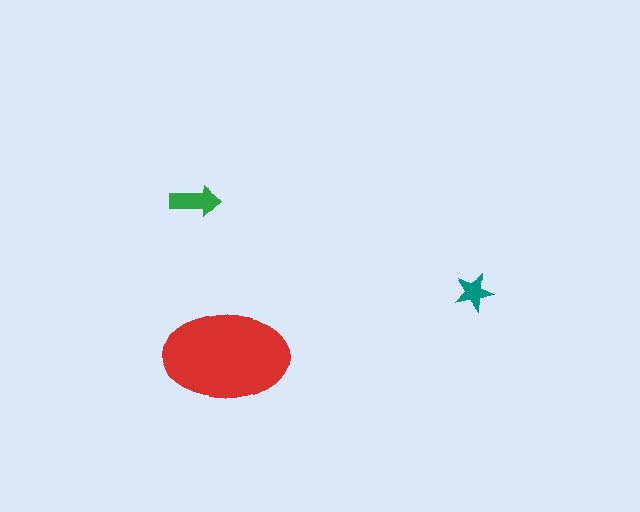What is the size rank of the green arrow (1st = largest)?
2nd.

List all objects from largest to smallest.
The red ellipse, the green arrow, the teal star.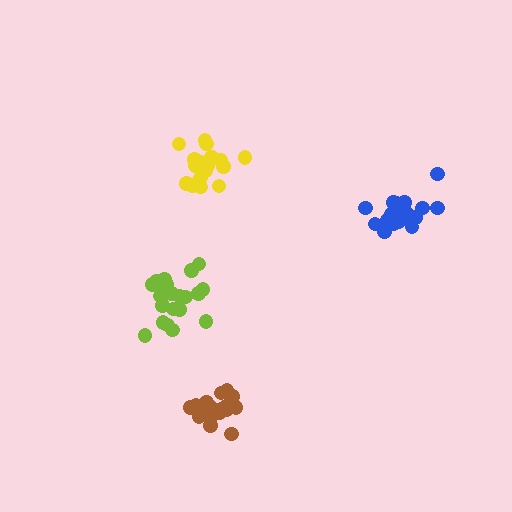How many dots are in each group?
Group 1: 21 dots, Group 2: 20 dots, Group 3: 20 dots, Group 4: 19 dots (80 total).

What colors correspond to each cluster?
The clusters are colored: lime, brown, blue, yellow.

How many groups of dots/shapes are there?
There are 4 groups.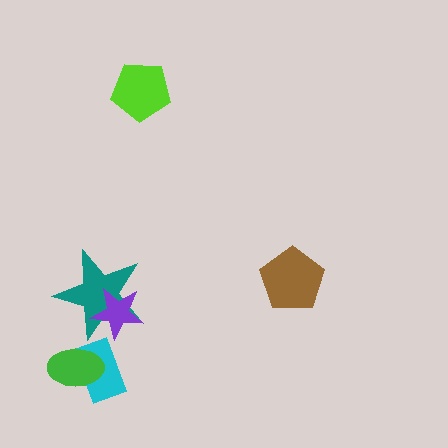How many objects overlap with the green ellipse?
1 object overlaps with the green ellipse.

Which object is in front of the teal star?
The purple star is in front of the teal star.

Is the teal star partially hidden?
Yes, it is partially covered by another shape.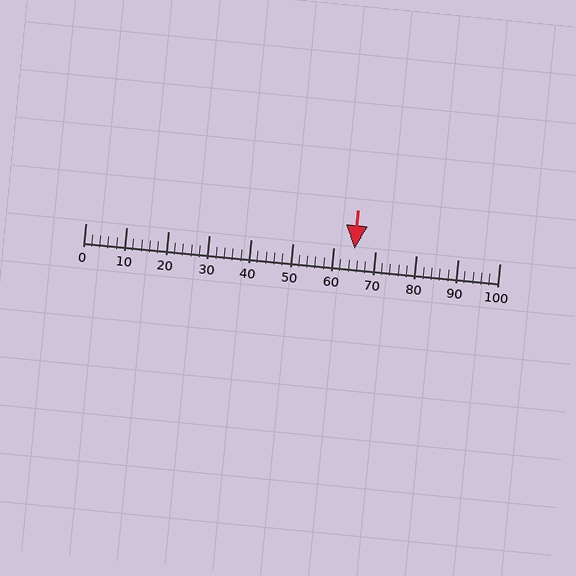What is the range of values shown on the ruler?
The ruler shows values from 0 to 100.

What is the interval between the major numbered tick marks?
The major tick marks are spaced 10 units apart.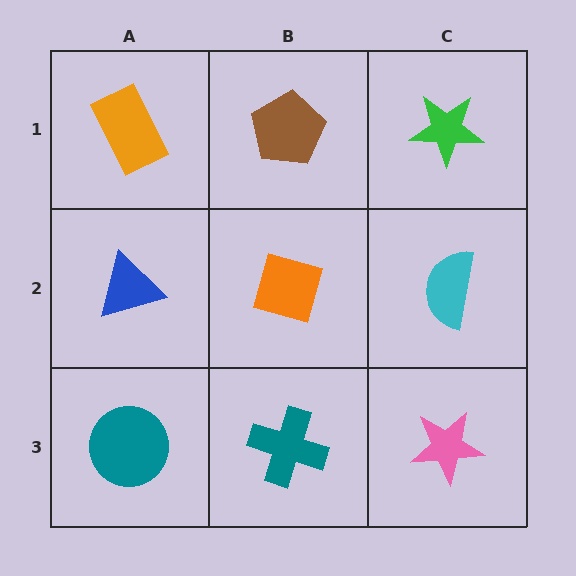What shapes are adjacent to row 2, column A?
An orange rectangle (row 1, column A), a teal circle (row 3, column A), an orange square (row 2, column B).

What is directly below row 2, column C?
A pink star.